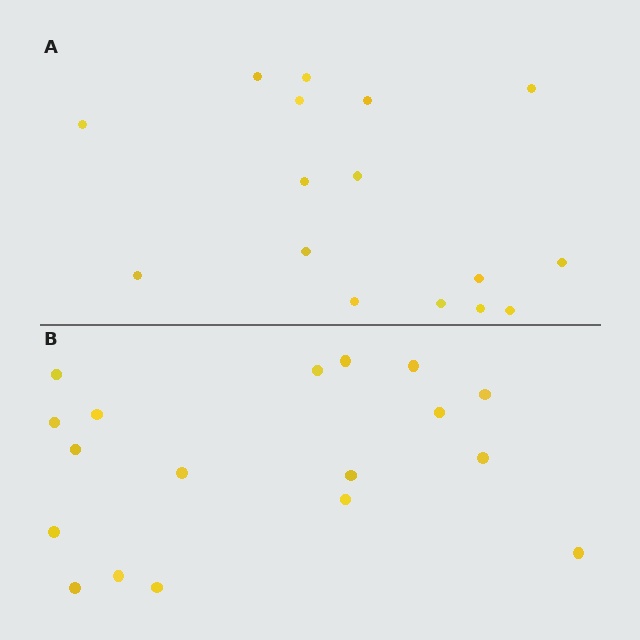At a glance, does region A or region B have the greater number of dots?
Region B (the bottom region) has more dots.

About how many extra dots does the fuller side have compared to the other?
Region B has just a few more — roughly 2 or 3 more dots than region A.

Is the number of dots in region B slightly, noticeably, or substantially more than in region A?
Region B has only slightly more — the two regions are fairly close. The ratio is roughly 1.1 to 1.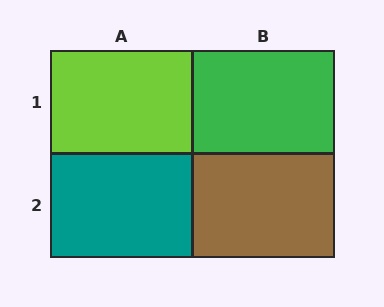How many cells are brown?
1 cell is brown.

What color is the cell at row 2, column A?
Teal.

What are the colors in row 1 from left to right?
Lime, green.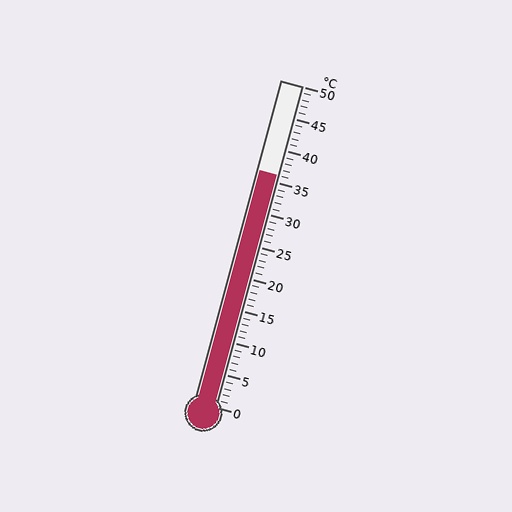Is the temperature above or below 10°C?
The temperature is above 10°C.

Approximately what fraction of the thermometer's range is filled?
The thermometer is filled to approximately 70% of its range.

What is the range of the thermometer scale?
The thermometer scale ranges from 0°C to 50°C.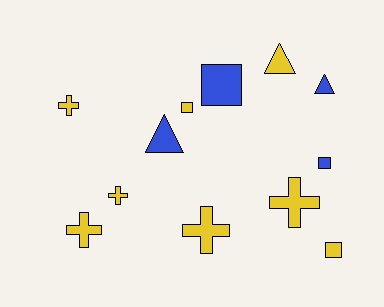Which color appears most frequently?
Yellow, with 8 objects.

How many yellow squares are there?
There are 2 yellow squares.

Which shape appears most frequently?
Cross, with 5 objects.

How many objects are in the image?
There are 12 objects.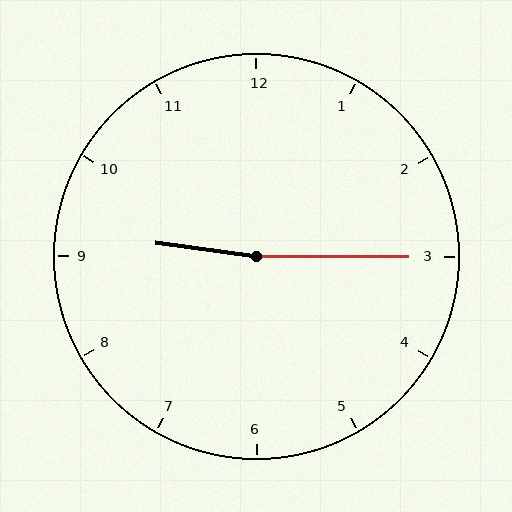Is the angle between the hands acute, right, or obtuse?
It is obtuse.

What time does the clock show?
9:15.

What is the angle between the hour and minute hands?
Approximately 172 degrees.